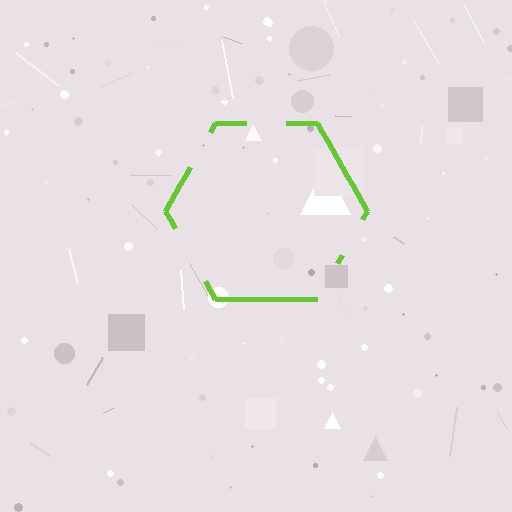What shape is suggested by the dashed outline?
The dashed outline suggests a hexagon.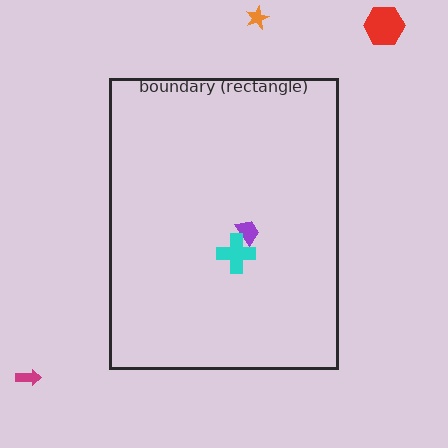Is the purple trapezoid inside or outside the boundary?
Inside.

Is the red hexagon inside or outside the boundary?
Outside.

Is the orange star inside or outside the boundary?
Outside.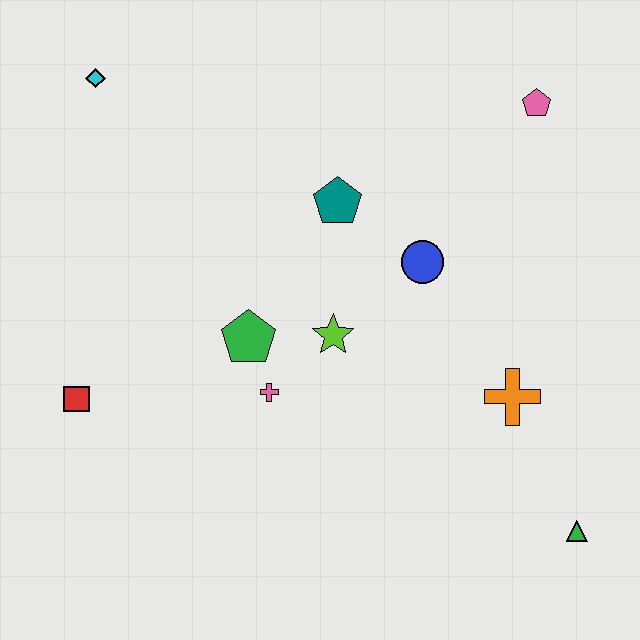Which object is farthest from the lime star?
The cyan diamond is farthest from the lime star.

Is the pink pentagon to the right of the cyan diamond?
Yes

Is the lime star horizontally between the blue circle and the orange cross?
No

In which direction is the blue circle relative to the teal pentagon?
The blue circle is to the right of the teal pentagon.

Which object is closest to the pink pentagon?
The blue circle is closest to the pink pentagon.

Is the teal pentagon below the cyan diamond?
Yes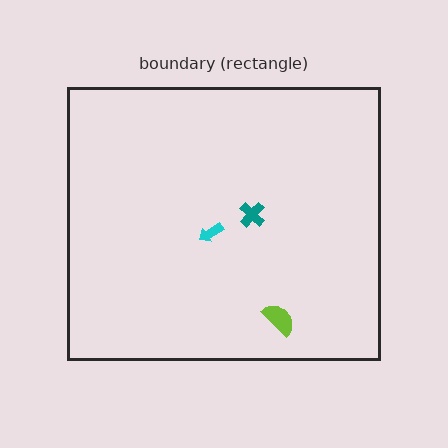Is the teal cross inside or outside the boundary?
Inside.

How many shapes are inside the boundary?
3 inside, 0 outside.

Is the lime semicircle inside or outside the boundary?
Inside.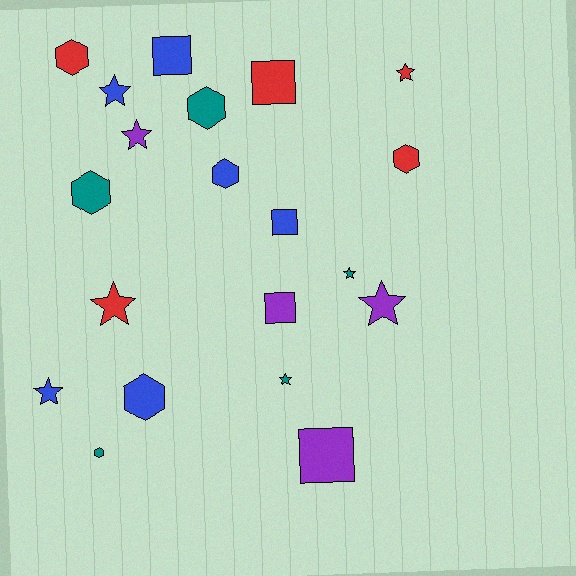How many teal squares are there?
There are no teal squares.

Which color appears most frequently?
Blue, with 6 objects.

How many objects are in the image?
There are 20 objects.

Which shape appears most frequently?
Star, with 8 objects.